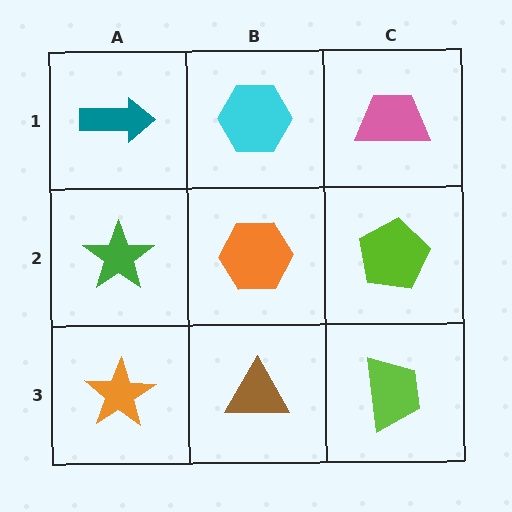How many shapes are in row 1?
3 shapes.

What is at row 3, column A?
An orange star.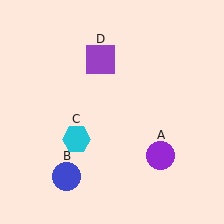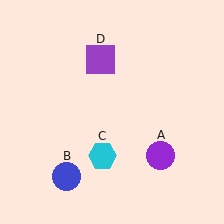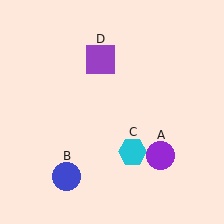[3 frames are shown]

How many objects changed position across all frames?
1 object changed position: cyan hexagon (object C).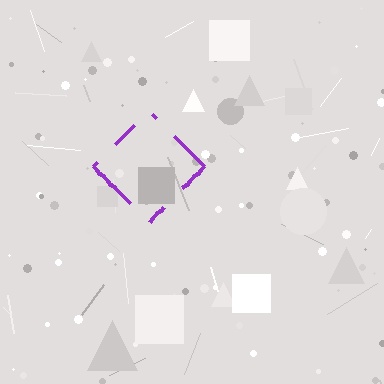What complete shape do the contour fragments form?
The contour fragments form a diamond.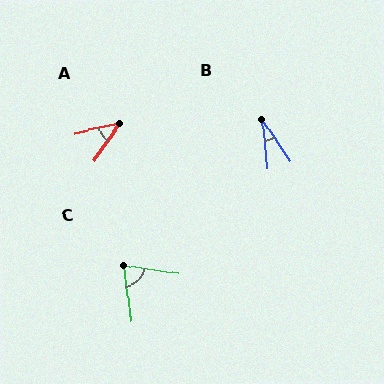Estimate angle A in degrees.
Approximately 43 degrees.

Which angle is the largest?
C, at approximately 73 degrees.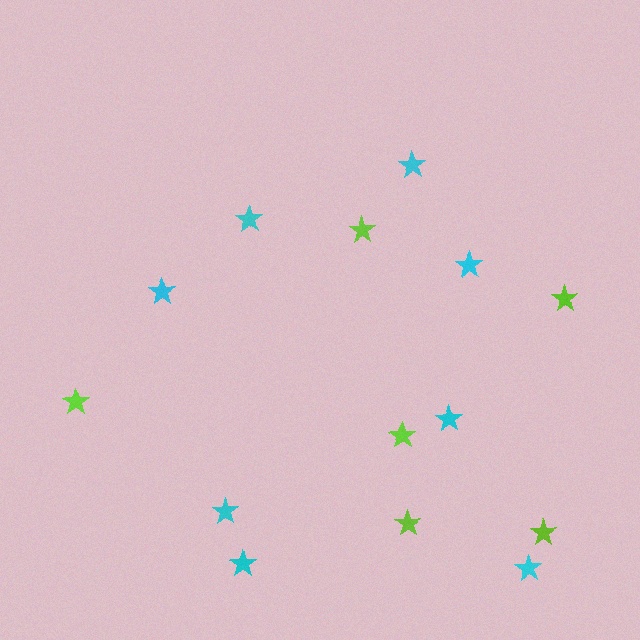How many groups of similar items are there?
There are 2 groups: one group of lime stars (6) and one group of cyan stars (8).